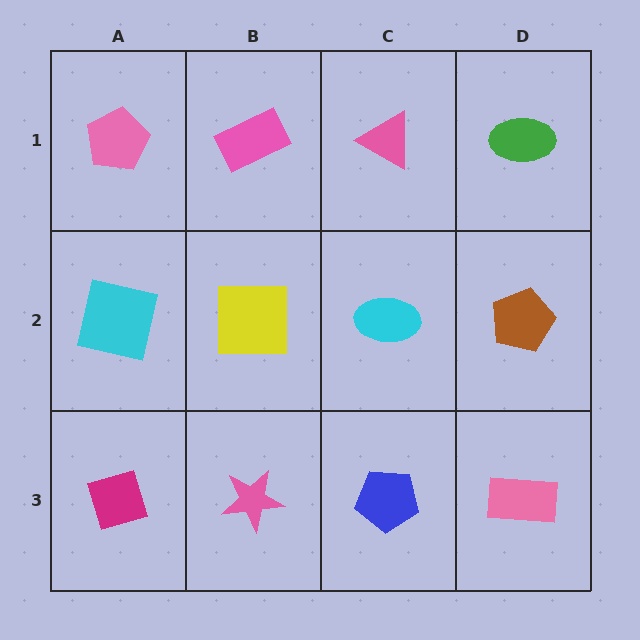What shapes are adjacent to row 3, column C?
A cyan ellipse (row 2, column C), a pink star (row 3, column B), a pink rectangle (row 3, column D).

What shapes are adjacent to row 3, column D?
A brown pentagon (row 2, column D), a blue pentagon (row 3, column C).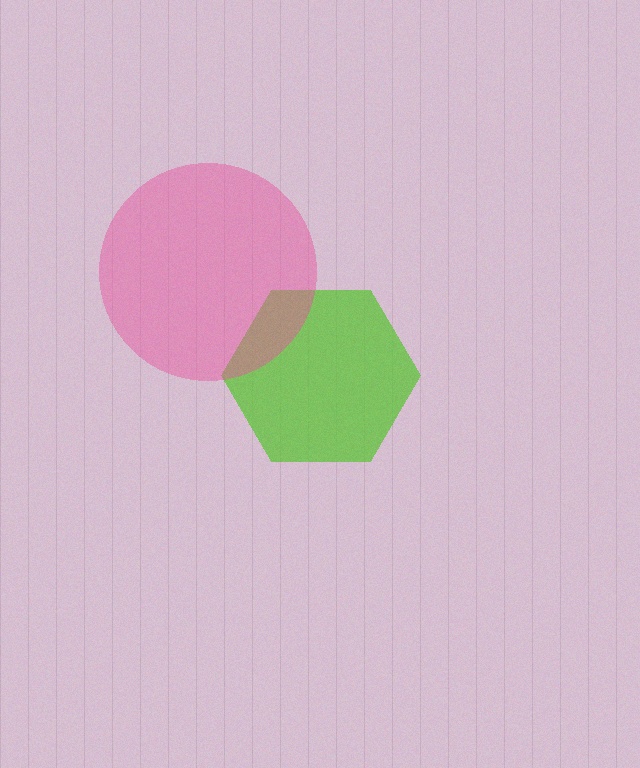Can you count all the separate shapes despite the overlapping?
Yes, there are 2 separate shapes.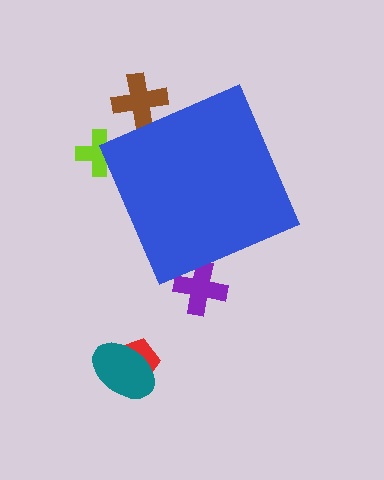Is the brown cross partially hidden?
Yes, the brown cross is partially hidden behind the blue diamond.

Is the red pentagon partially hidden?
No, the red pentagon is fully visible.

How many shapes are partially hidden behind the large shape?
3 shapes are partially hidden.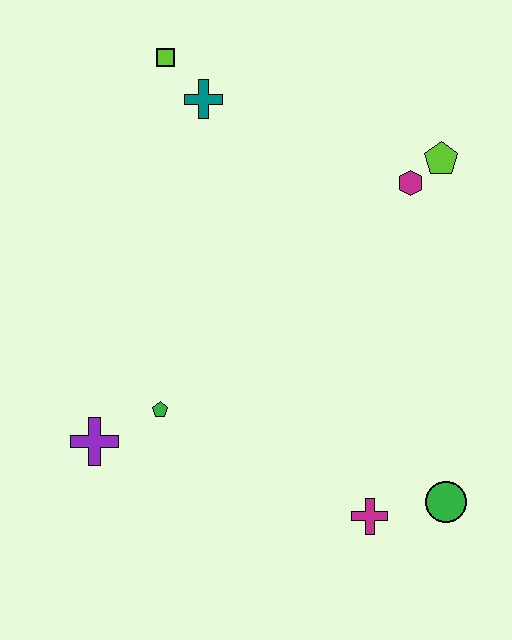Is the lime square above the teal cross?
Yes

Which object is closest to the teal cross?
The lime square is closest to the teal cross.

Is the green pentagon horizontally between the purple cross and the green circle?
Yes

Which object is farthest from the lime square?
The green circle is farthest from the lime square.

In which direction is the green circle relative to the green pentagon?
The green circle is to the right of the green pentagon.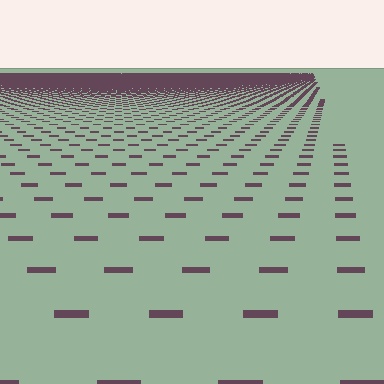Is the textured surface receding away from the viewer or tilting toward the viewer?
The surface is receding away from the viewer. Texture elements get smaller and denser toward the top.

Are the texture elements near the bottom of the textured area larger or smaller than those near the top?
Larger. Near the bottom, elements are closer to the viewer and appear at a bigger on-screen size.